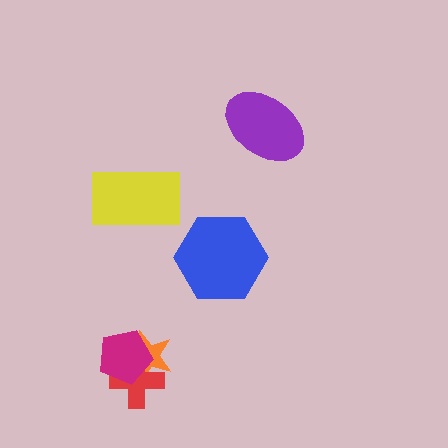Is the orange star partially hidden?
Yes, it is partially covered by another shape.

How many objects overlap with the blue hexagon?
0 objects overlap with the blue hexagon.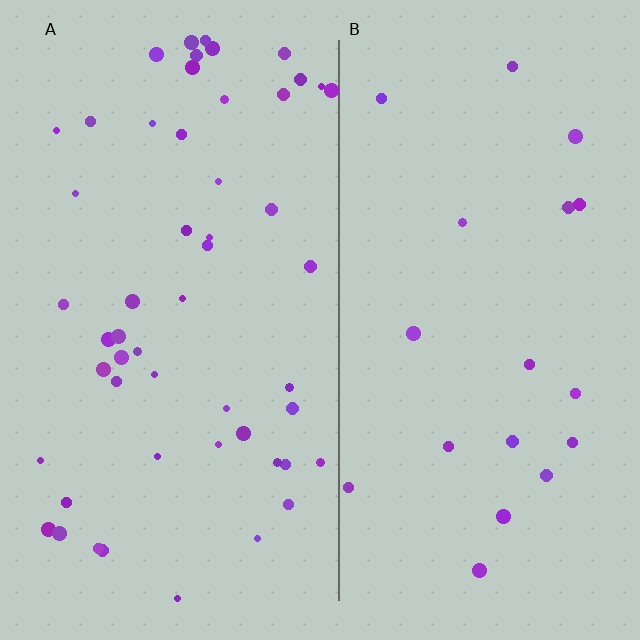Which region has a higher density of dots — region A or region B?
A (the left).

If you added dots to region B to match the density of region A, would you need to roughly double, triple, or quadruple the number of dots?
Approximately triple.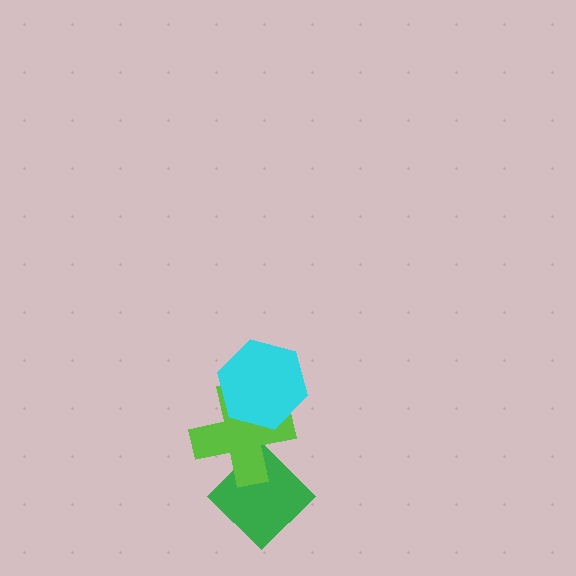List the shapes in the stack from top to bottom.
From top to bottom: the cyan hexagon, the lime cross, the green diamond.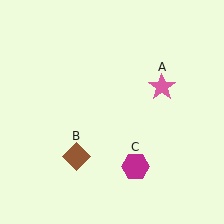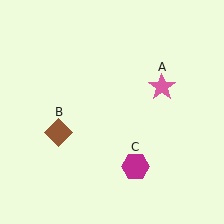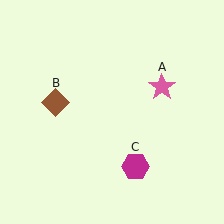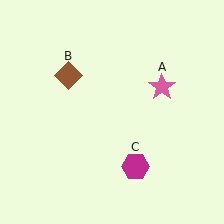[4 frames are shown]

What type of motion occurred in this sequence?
The brown diamond (object B) rotated clockwise around the center of the scene.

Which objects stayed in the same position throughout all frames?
Pink star (object A) and magenta hexagon (object C) remained stationary.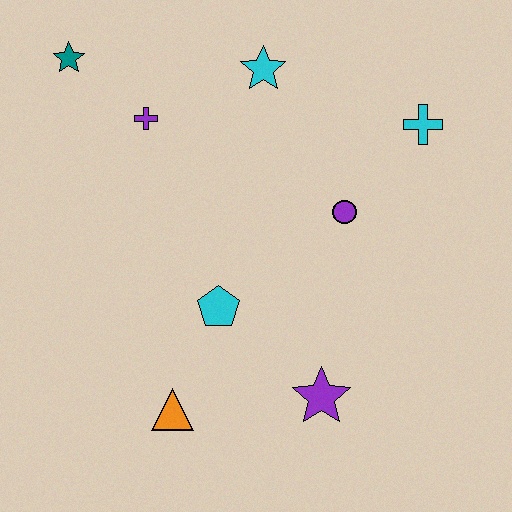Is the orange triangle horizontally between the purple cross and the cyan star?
Yes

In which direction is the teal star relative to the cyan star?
The teal star is to the left of the cyan star.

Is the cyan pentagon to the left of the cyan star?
Yes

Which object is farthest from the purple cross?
The purple star is farthest from the purple cross.